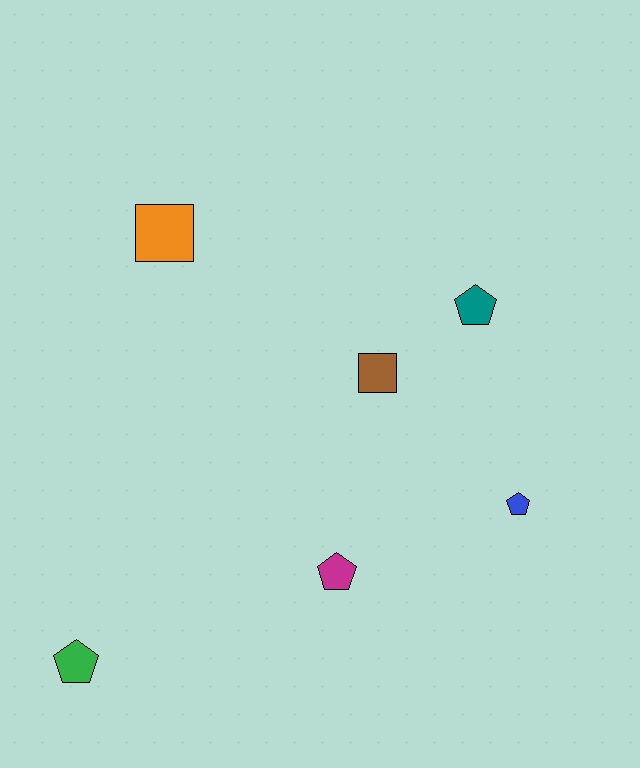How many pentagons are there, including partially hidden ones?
There are 4 pentagons.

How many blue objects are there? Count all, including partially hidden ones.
There is 1 blue object.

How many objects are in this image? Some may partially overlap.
There are 6 objects.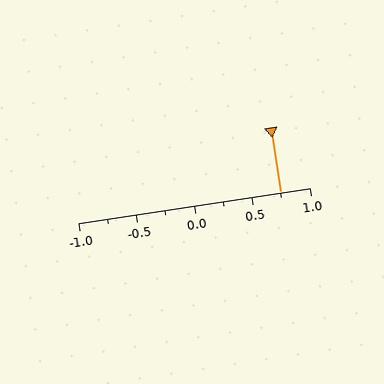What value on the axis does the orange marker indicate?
The marker indicates approximately 0.75.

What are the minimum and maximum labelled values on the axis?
The axis runs from -1.0 to 1.0.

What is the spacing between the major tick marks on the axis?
The major ticks are spaced 0.5 apart.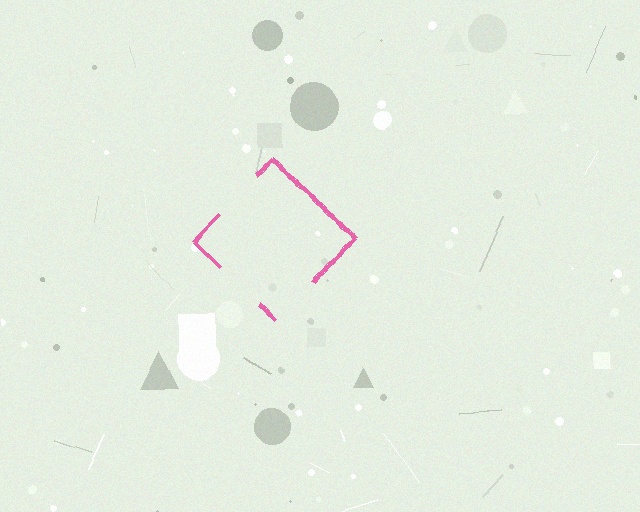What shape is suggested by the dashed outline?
The dashed outline suggests a diamond.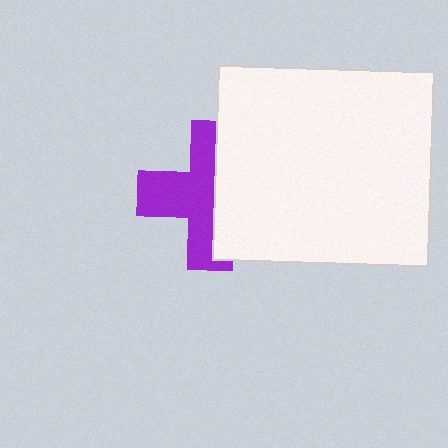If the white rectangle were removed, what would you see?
You would see the complete purple cross.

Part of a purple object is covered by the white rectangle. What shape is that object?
It is a cross.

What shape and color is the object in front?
The object in front is a white rectangle.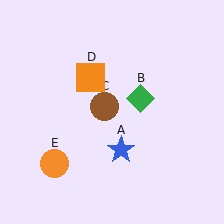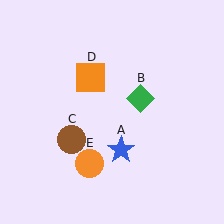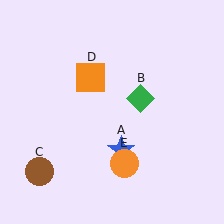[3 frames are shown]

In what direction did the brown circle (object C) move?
The brown circle (object C) moved down and to the left.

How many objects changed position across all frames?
2 objects changed position: brown circle (object C), orange circle (object E).